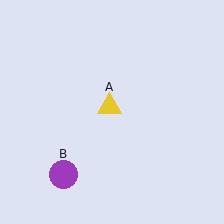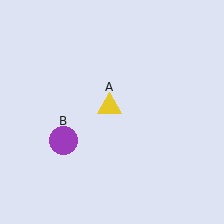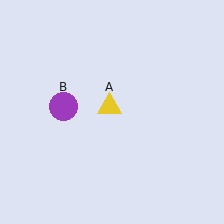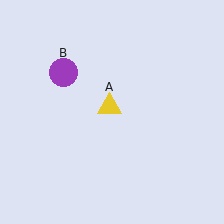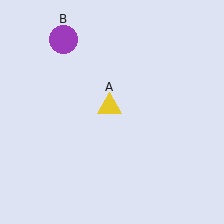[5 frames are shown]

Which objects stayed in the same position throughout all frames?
Yellow triangle (object A) remained stationary.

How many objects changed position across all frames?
1 object changed position: purple circle (object B).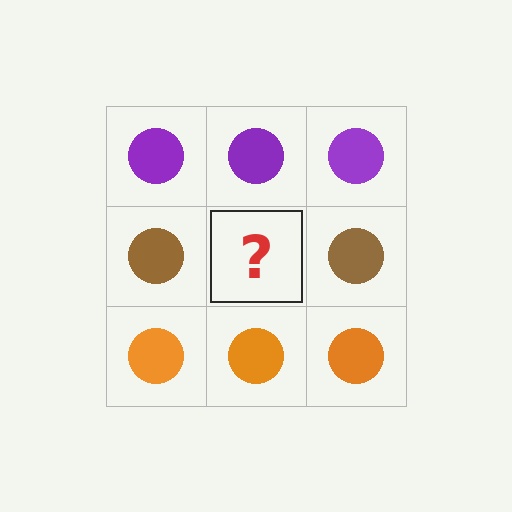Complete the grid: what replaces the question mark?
The question mark should be replaced with a brown circle.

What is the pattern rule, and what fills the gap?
The rule is that each row has a consistent color. The gap should be filled with a brown circle.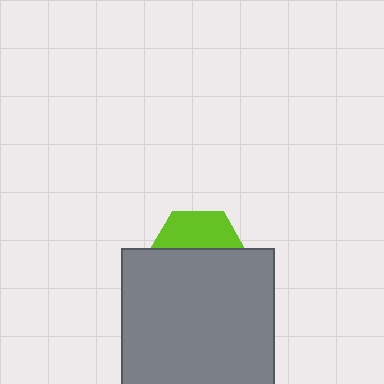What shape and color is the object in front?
The object in front is a gray square.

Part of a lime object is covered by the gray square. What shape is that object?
It is a hexagon.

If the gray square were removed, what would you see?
You would see the complete lime hexagon.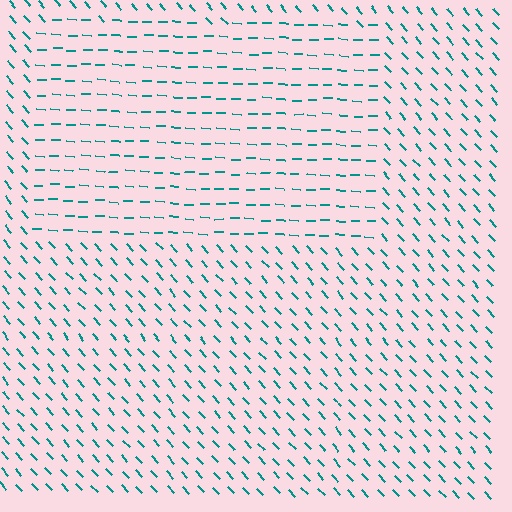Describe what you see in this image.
The image is filled with small teal line segments. A rectangle region in the image has lines oriented differently from the surrounding lines, creating a visible texture boundary.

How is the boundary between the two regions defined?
The boundary is defined purely by a change in line orientation (approximately 45 degrees difference). All lines are the same color and thickness.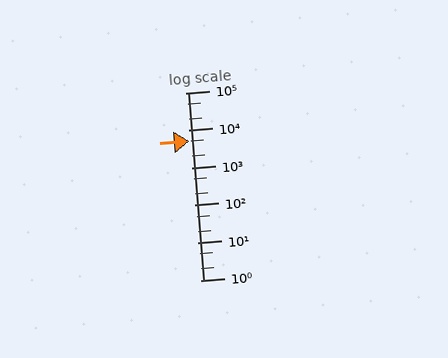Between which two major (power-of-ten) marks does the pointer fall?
The pointer is between 1000 and 10000.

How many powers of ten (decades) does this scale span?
The scale spans 5 decades, from 1 to 100000.